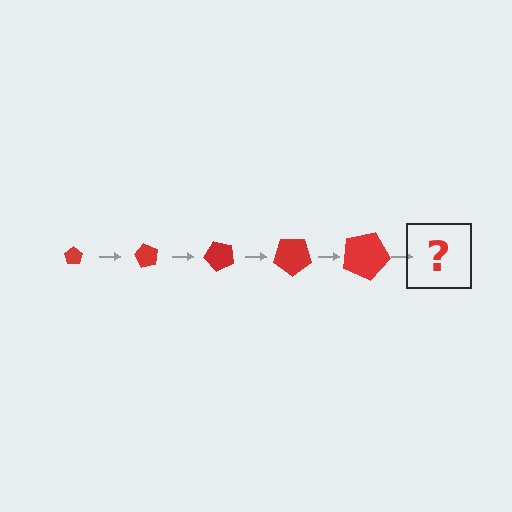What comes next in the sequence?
The next element should be a pentagon, larger than the previous one and rotated 300 degrees from the start.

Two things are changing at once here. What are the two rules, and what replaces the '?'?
The two rules are that the pentagon grows larger each step and it rotates 60 degrees each step. The '?' should be a pentagon, larger than the previous one and rotated 300 degrees from the start.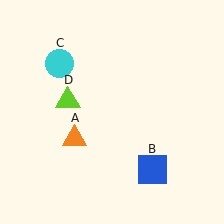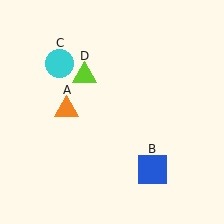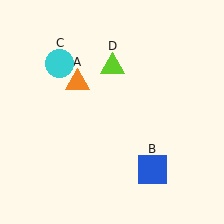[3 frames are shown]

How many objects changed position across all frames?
2 objects changed position: orange triangle (object A), lime triangle (object D).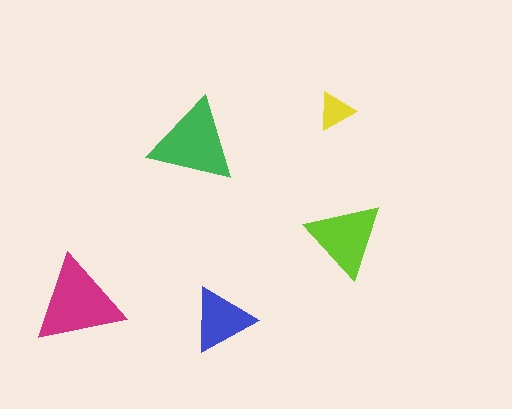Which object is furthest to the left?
The magenta triangle is leftmost.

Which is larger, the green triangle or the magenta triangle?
The magenta one.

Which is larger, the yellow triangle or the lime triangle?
The lime one.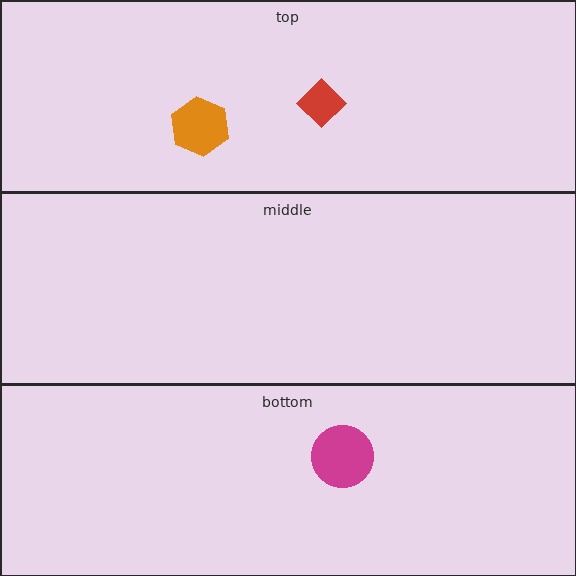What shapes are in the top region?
The orange hexagon, the red diamond.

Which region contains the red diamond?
The top region.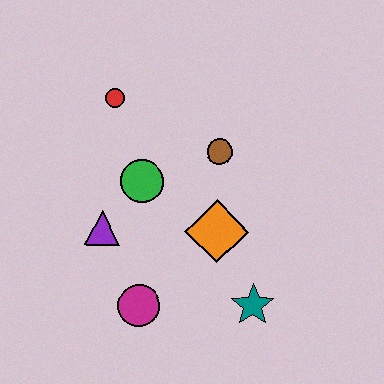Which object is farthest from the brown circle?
The magenta circle is farthest from the brown circle.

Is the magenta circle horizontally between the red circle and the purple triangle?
No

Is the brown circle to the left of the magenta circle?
No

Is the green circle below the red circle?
Yes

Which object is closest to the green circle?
The purple triangle is closest to the green circle.